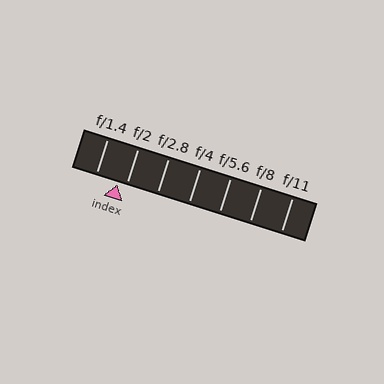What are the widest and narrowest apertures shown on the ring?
The widest aperture shown is f/1.4 and the narrowest is f/11.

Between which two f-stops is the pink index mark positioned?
The index mark is between f/1.4 and f/2.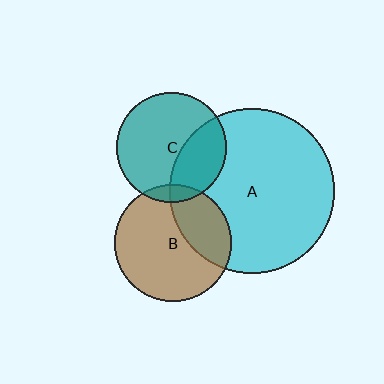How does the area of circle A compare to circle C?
Approximately 2.2 times.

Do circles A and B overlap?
Yes.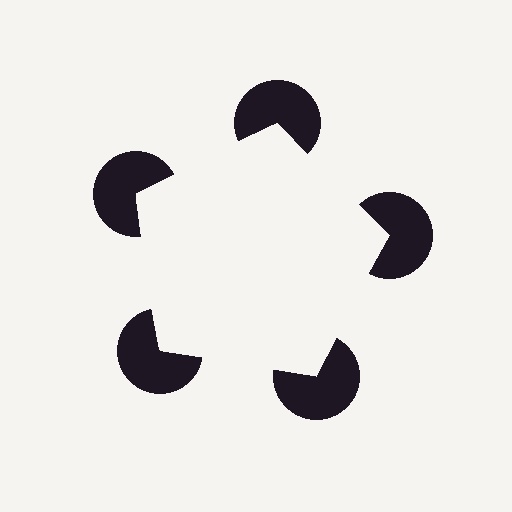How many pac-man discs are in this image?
There are 5 — one at each vertex of the illusory pentagon.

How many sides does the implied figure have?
5 sides.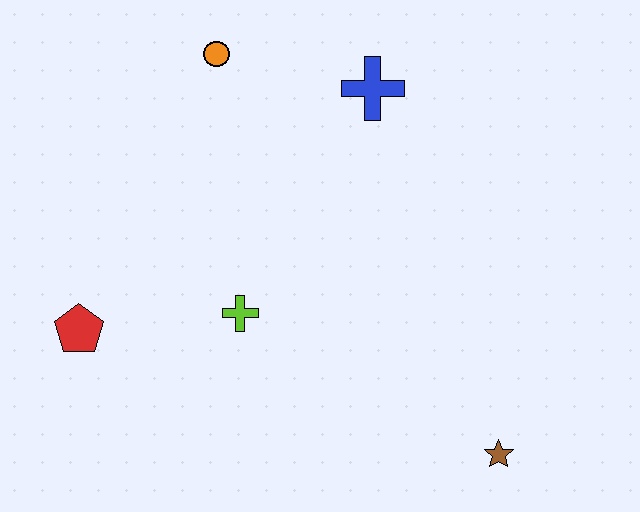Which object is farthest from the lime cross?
The brown star is farthest from the lime cross.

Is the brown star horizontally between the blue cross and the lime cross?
No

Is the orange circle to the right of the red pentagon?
Yes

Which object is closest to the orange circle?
The blue cross is closest to the orange circle.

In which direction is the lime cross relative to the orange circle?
The lime cross is below the orange circle.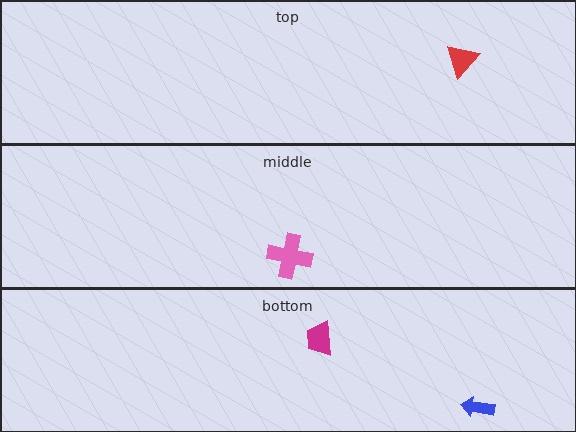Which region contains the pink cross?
The middle region.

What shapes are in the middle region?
The pink cross.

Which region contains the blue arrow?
The bottom region.